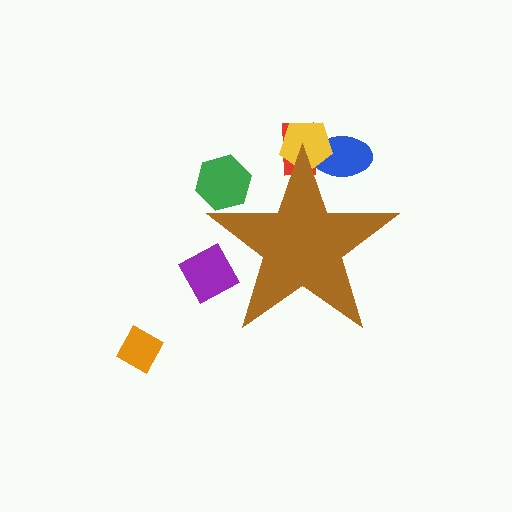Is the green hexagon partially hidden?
Yes, the green hexagon is partially hidden behind the brown star.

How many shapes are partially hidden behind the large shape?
5 shapes are partially hidden.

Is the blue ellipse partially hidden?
Yes, the blue ellipse is partially hidden behind the brown star.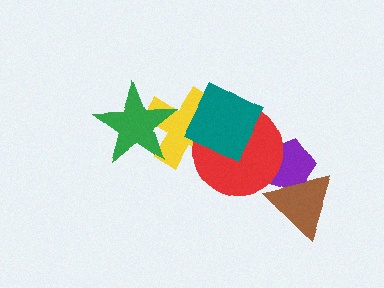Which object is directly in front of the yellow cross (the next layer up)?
The red circle is directly in front of the yellow cross.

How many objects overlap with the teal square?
2 objects overlap with the teal square.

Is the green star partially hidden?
No, no other shape covers it.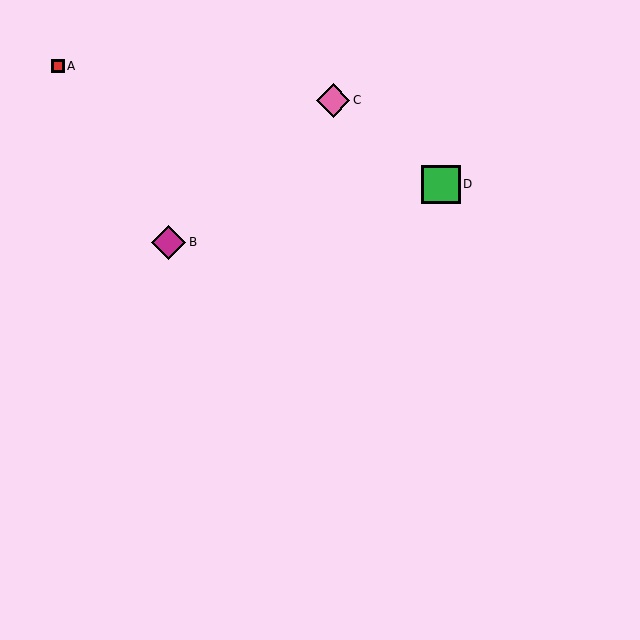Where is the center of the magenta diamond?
The center of the magenta diamond is at (169, 242).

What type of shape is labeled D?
Shape D is a green square.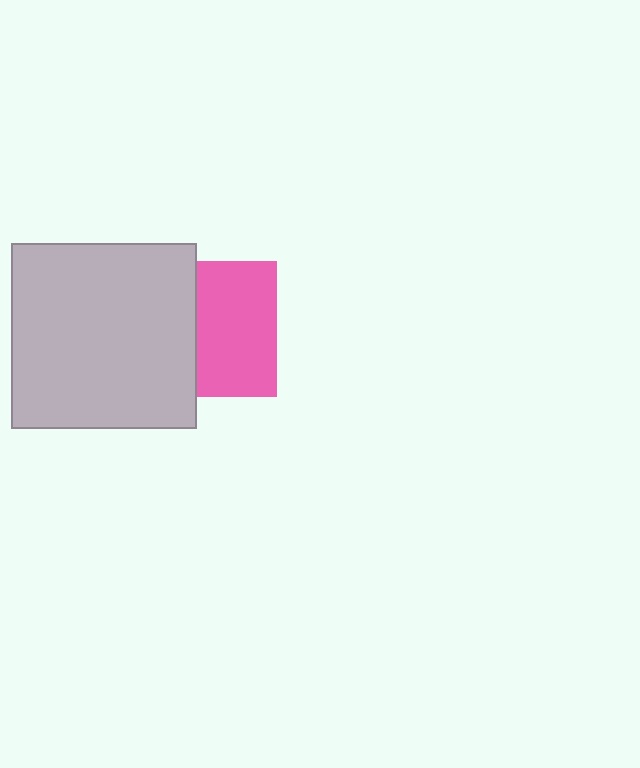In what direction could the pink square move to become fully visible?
The pink square could move right. That would shift it out from behind the light gray square entirely.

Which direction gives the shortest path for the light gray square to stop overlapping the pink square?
Moving left gives the shortest separation.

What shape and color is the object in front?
The object in front is a light gray square.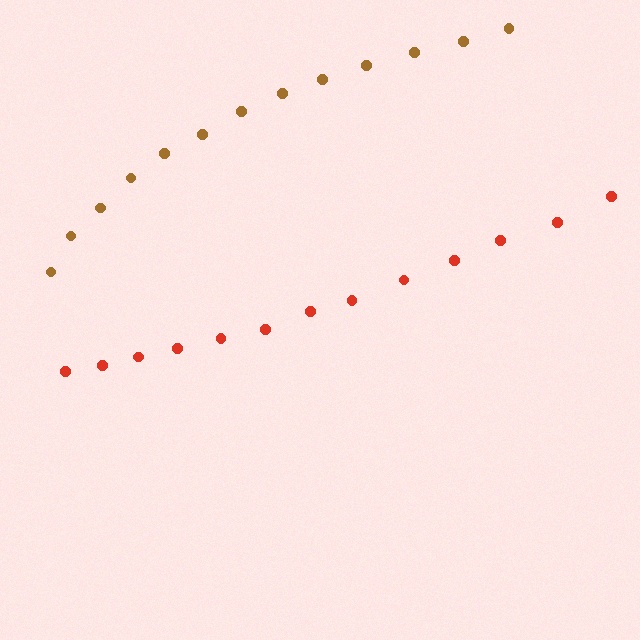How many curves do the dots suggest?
There are 2 distinct paths.